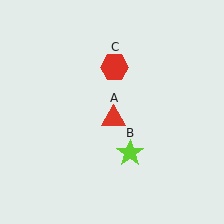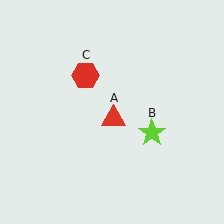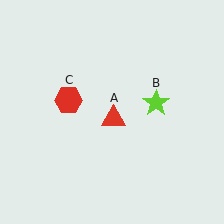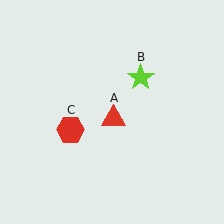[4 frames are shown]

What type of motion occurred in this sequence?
The lime star (object B), red hexagon (object C) rotated counterclockwise around the center of the scene.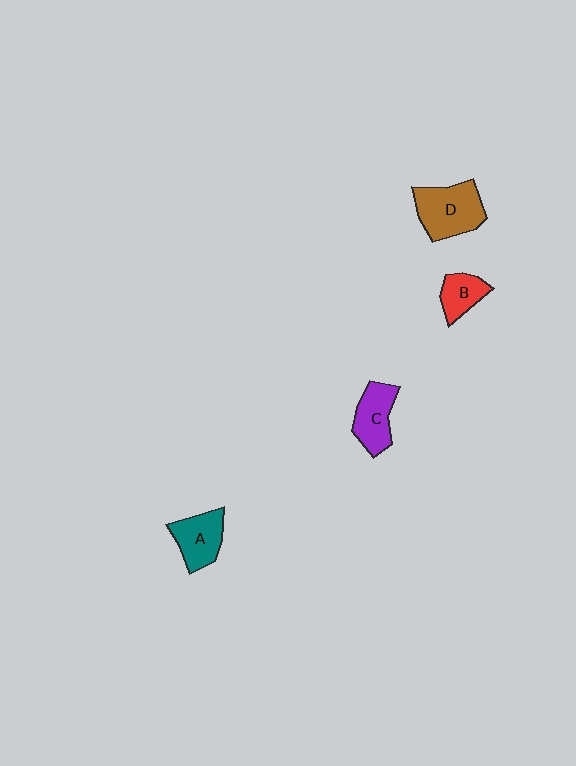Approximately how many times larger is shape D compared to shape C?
Approximately 1.4 times.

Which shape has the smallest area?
Shape B (red).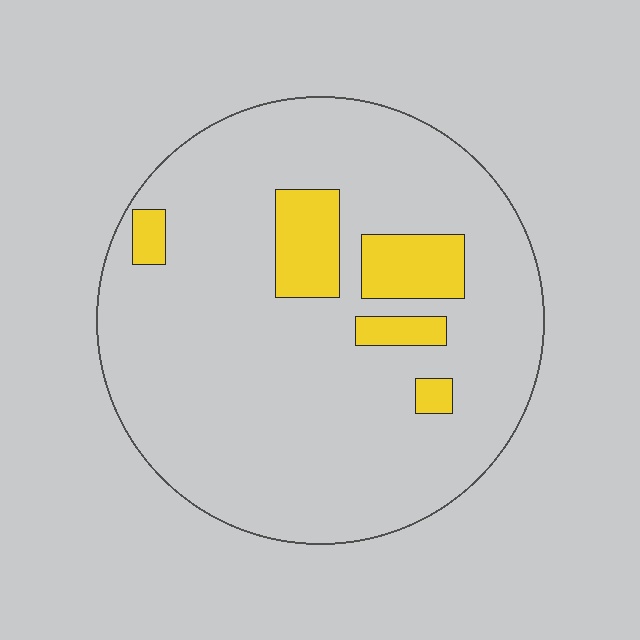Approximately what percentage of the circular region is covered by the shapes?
Approximately 15%.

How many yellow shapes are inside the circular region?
5.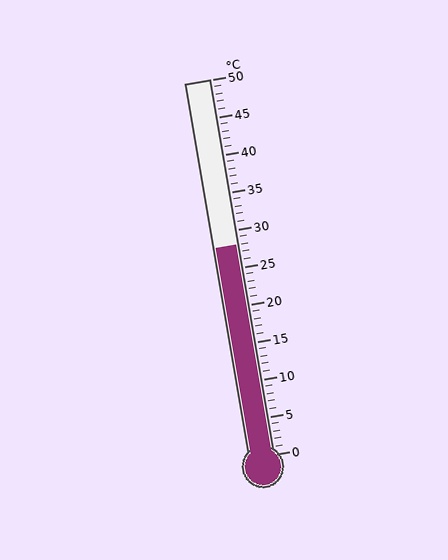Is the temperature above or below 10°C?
The temperature is above 10°C.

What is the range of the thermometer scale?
The thermometer scale ranges from 0°C to 50°C.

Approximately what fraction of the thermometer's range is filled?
The thermometer is filled to approximately 55% of its range.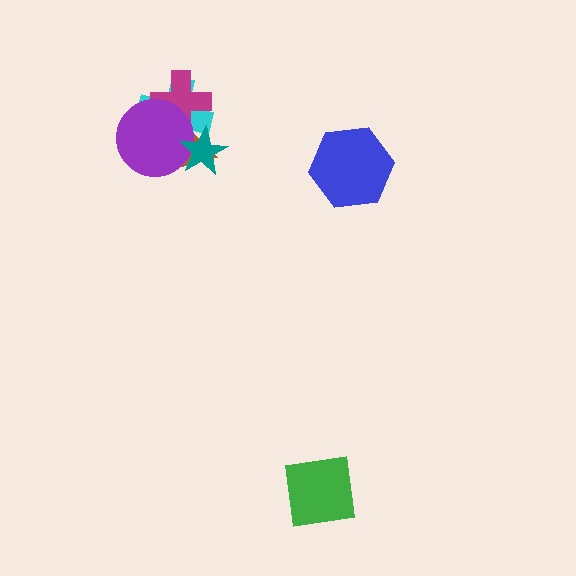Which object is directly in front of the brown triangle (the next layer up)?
The cyan cross is directly in front of the brown triangle.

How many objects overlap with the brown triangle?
4 objects overlap with the brown triangle.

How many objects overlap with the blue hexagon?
0 objects overlap with the blue hexagon.